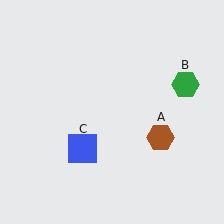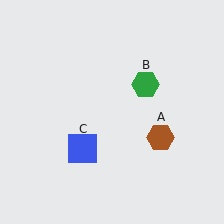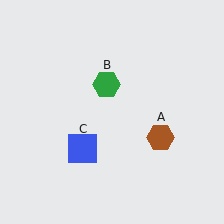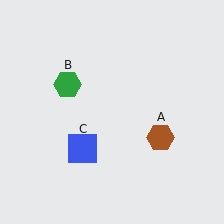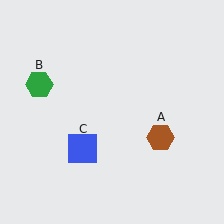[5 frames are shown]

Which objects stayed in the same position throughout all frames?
Brown hexagon (object A) and blue square (object C) remained stationary.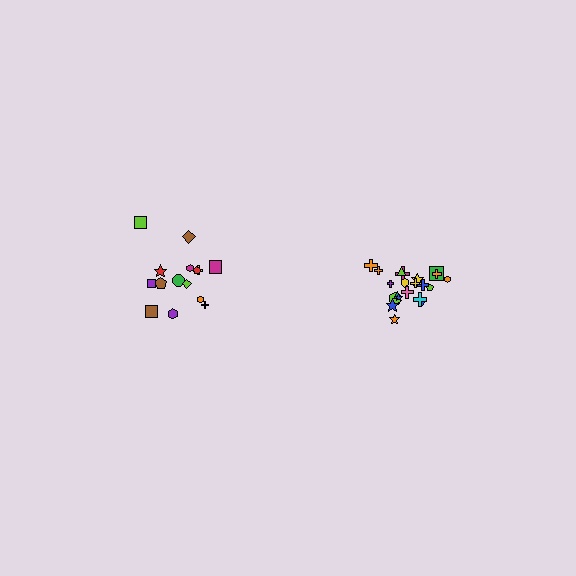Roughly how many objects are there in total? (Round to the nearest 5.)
Roughly 35 objects in total.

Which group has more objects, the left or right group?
The right group.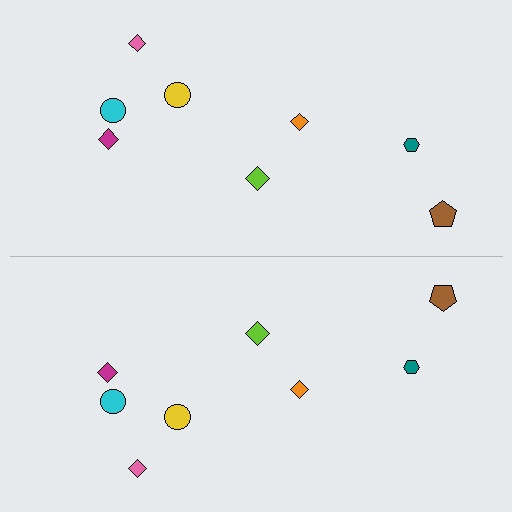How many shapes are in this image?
There are 16 shapes in this image.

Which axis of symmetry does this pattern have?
The pattern has a horizontal axis of symmetry running through the center of the image.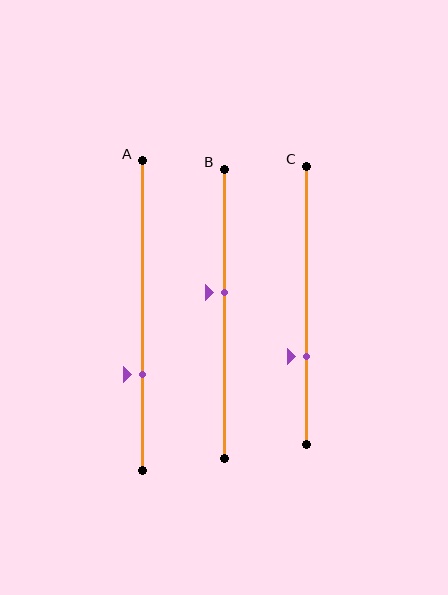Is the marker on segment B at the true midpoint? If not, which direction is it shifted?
No, the marker on segment B is shifted upward by about 7% of the segment length.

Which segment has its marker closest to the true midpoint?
Segment B has its marker closest to the true midpoint.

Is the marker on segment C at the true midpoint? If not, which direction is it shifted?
No, the marker on segment C is shifted downward by about 18% of the segment length.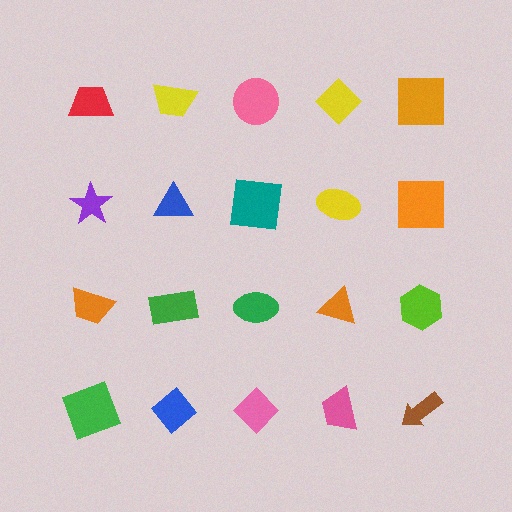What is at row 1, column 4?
A yellow diamond.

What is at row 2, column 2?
A blue triangle.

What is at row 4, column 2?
A blue diamond.